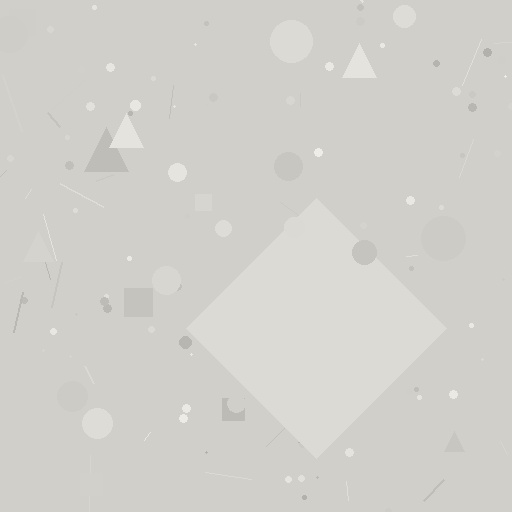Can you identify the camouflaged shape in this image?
The camouflaged shape is a diamond.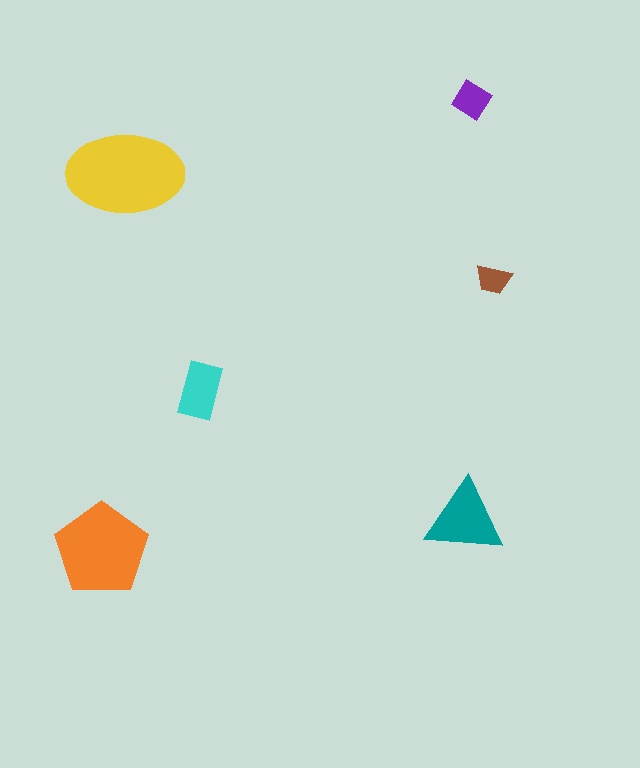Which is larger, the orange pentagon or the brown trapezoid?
The orange pentagon.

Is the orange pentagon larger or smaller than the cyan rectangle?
Larger.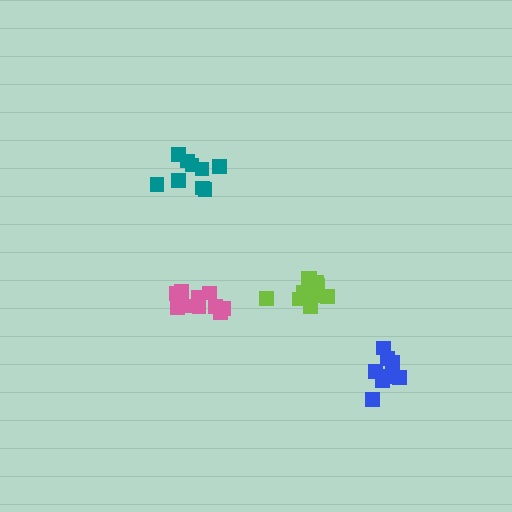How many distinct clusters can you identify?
There are 4 distinct clusters.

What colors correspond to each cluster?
The clusters are colored: teal, pink, blue, lime.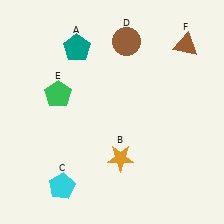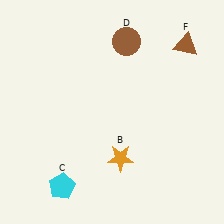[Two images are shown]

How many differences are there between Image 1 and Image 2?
There are 2 differences between the two images.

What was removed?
The green pentagon (E), the teal pentagon (A) were removed in Image 2.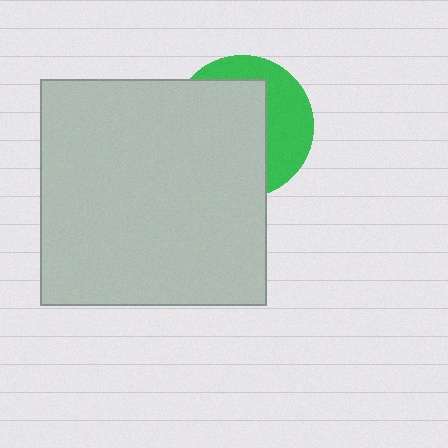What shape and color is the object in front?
The object in front is a light gray rectangle.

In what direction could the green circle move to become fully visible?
The green circle could move right. That would shift it out from behind the light gray rectangle entirely.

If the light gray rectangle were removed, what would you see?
You would see the complete green circle.